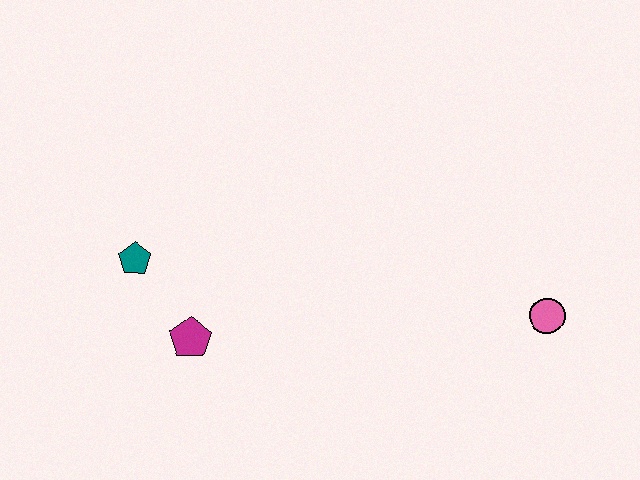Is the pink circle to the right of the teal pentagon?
Yes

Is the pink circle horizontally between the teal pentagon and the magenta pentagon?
No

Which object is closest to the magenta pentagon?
The teal pentagon is closest to the magenta pentagon.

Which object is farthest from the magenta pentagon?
The pink circle is farthest from the magenta pentagon.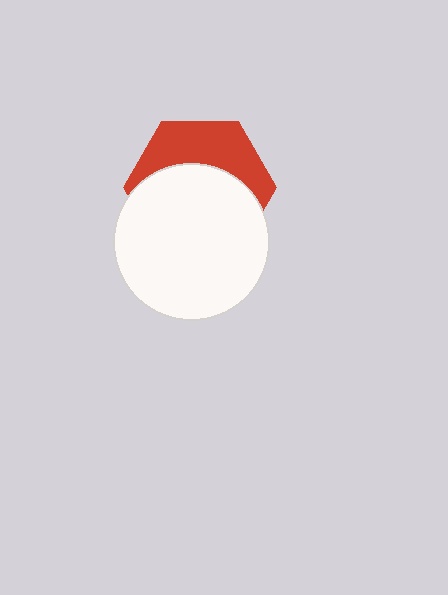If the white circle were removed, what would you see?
You would see the complete red hexagon.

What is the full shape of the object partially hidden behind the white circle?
The partially hidden object is a red hexagon.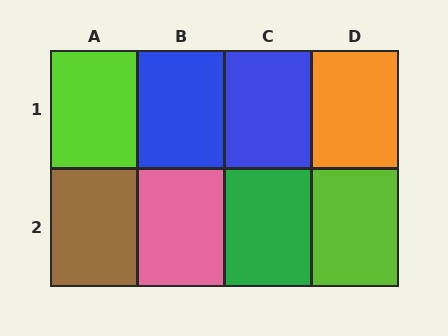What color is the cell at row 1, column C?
Blue.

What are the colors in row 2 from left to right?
Brown, pink, green, lime.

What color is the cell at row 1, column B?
Blue.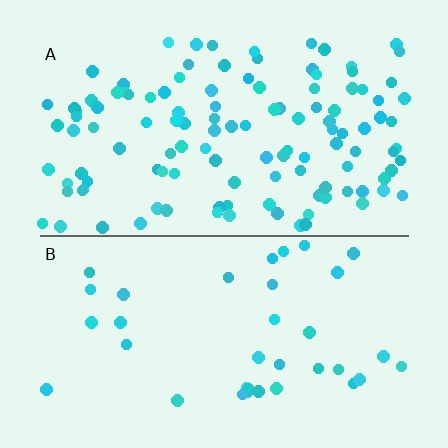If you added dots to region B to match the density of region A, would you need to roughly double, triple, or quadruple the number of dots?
Approximately triple.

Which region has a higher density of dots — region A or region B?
A (the top).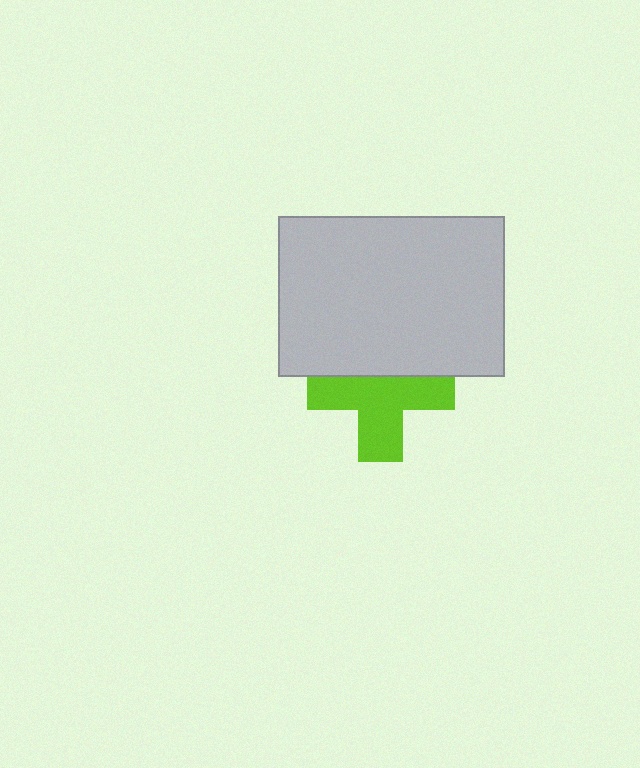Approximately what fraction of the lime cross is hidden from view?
Roughly 37% of the lime cross is hidden behind the light gray rectangle.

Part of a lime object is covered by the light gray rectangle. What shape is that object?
It is a cross.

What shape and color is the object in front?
The object in front is a light gray rectangle.